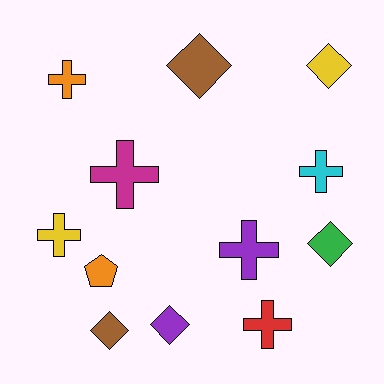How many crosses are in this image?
There are 6 crosses.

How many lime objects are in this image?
There are no lime objects.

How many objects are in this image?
There are 12 objects.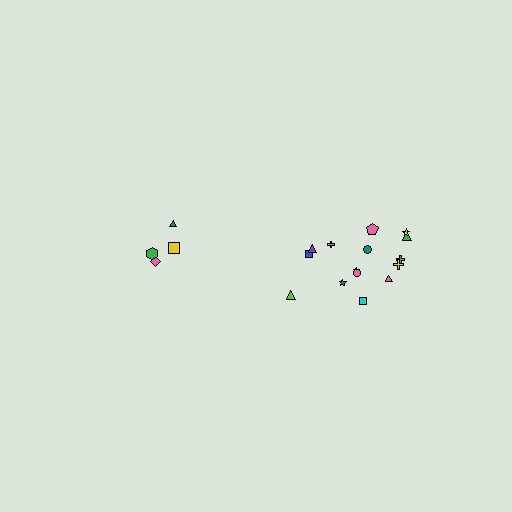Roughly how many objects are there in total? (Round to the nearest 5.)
Roughly 20 objects in total.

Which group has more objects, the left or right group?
The right group.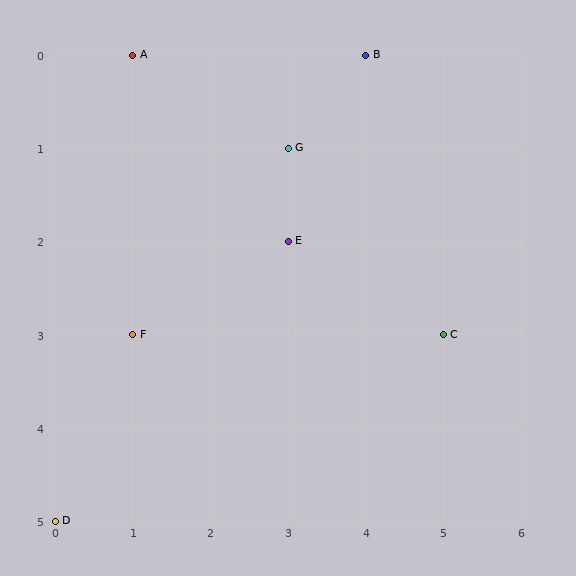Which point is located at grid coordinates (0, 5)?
Point D is at (0, 5).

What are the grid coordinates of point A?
Point A is at grid coordinates (1, 0).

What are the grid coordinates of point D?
Point D is at grid coordinates (0, 5).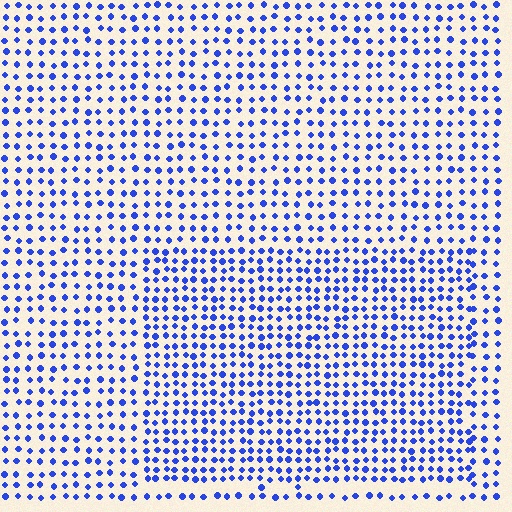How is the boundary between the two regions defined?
The boundary is defined by a change in element density (approximately 1.5x ratio). All elements are the same color, size, and shape.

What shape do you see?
I see a rectangle.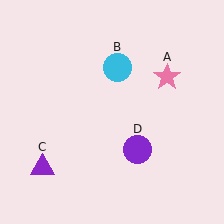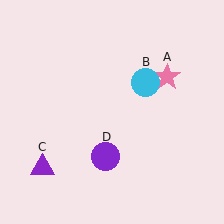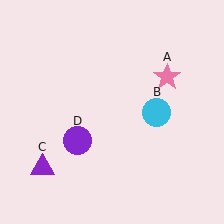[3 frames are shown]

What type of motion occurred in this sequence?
The cyan circle (object B), purple circle (object D) rotated clockwise around the center of the scene.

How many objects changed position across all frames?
2 objects changed position: cyan circle (object B), purple circle (object D).